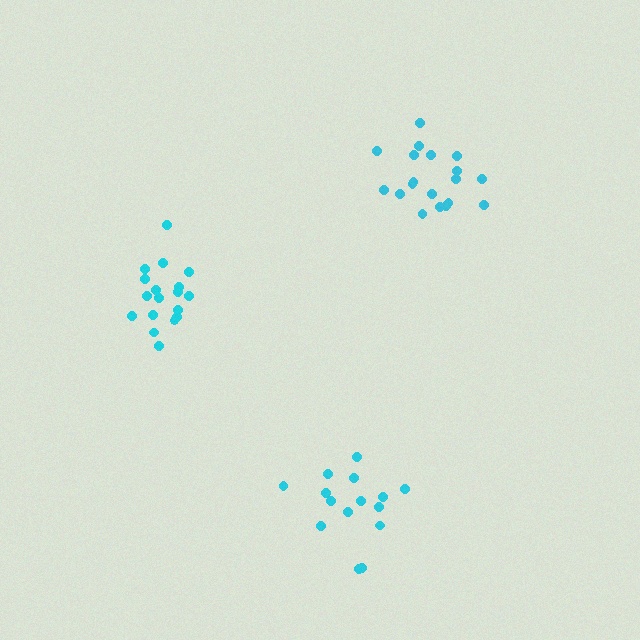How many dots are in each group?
Group 1: 15 dots, Group 2: 18 dots, Group 3: 19 dots (52 total).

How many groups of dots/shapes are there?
There are 3 groups.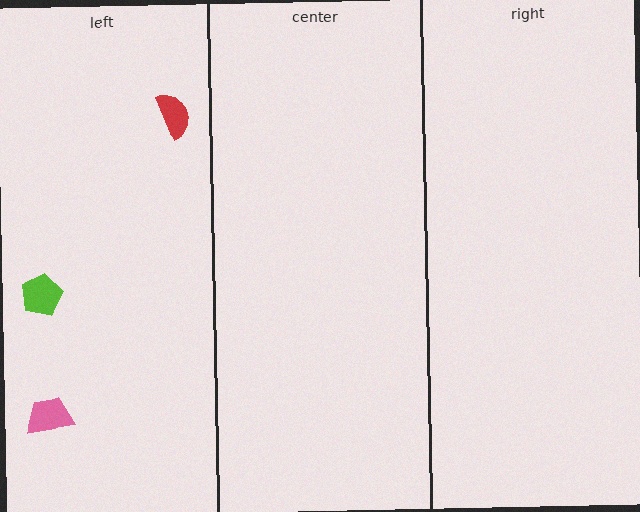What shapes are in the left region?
The red semicircle, the pink trapezoid, the lime pentagon.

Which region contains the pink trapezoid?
The left region.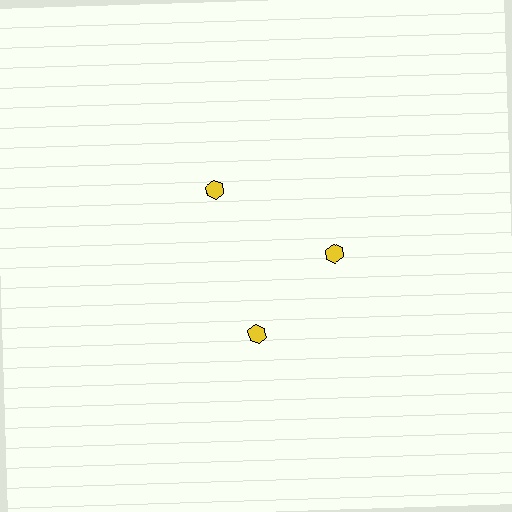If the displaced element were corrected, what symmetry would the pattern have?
It would have 3-fold rotational symmetry — the pattern would map onto itself every 120 degrees.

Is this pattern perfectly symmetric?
No. The 3 yellow hexagons are arranged in a ring, but one element near the 7 o'clock position is rotated out of alignment along the ring, breaking the 3-fold rotational symmetry.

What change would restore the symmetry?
The symmetry would be restored by rotating it back into even spacing with its neighbors so that all 3 hexagons sit at equal angles and equal distance from the center.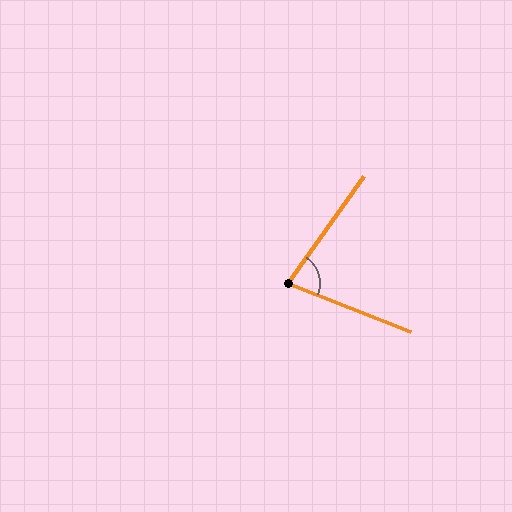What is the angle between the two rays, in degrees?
Approximately 76 degrees.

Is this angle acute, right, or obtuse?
It is acute.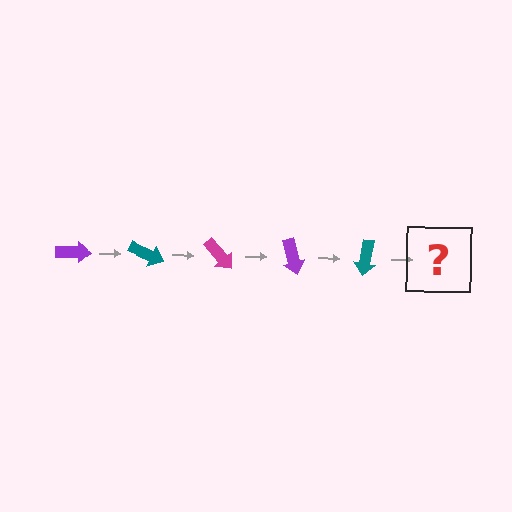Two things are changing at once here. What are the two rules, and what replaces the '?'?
The two rules are that it rotates 25 degrees each step and the color cycles through purple, teal, and magenta. The '?' should be a magenta arrow, rotated 125 degrees from the start.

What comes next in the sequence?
The next element should be a magenta arrow, rotated 125 degrees from the start.